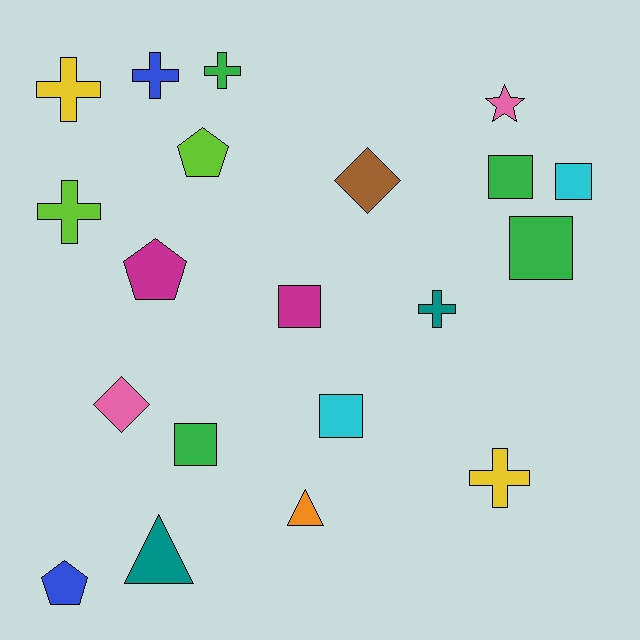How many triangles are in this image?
There are 2 triangles.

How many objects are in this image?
There are 20 objects.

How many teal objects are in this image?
There are 2 teal objects.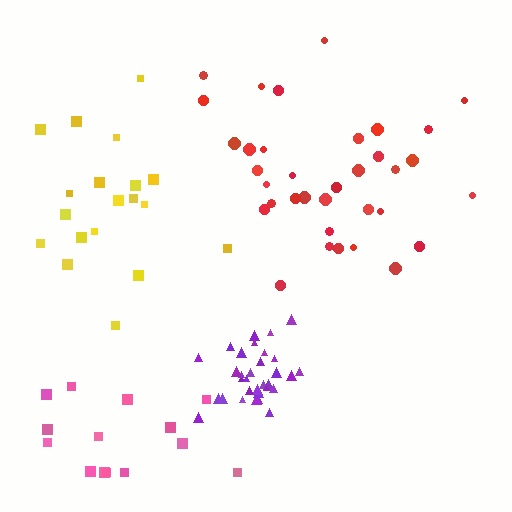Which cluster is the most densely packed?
Purple.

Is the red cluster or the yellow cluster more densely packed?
Red.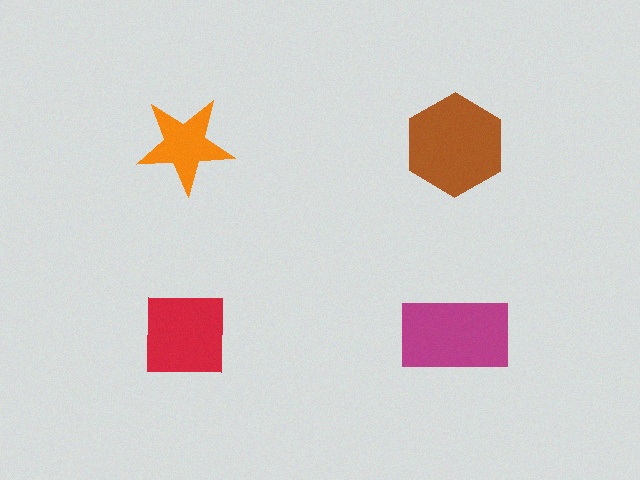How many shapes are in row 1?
2 shapes.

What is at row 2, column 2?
A magenta rectangle.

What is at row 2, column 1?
A red square.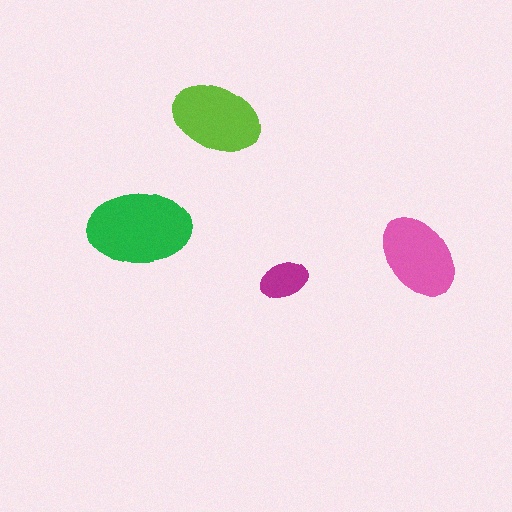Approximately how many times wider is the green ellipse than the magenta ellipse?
About 2 times wider.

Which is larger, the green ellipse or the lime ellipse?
The green one.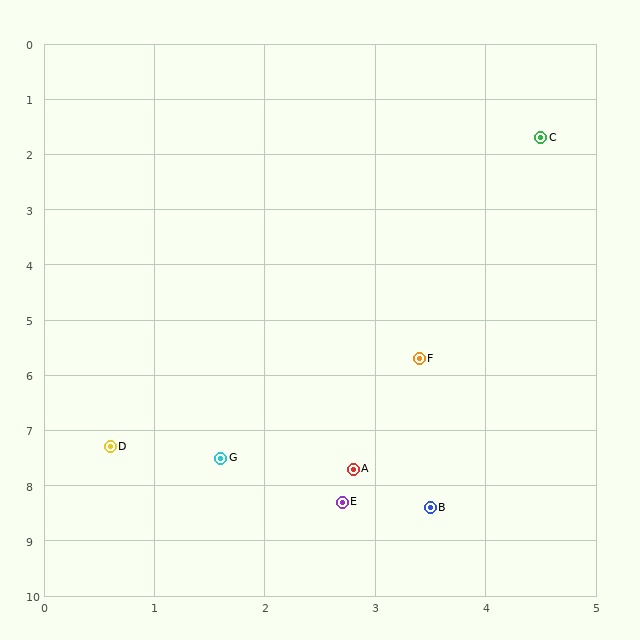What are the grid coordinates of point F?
Point F is at approximately (3.4, 5.7).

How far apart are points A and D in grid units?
Points A and D are about 2.2 grid units apart.